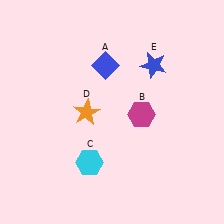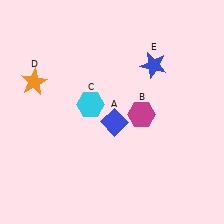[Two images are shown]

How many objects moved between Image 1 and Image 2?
3 objects moved between the two images.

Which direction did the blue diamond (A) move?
The blue diamond (A) moved down.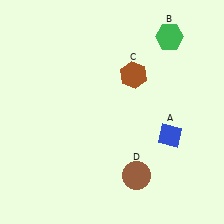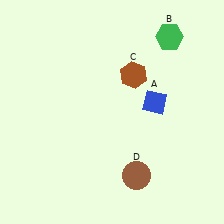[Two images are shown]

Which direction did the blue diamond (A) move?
The blue diamond (A) moved up.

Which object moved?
The blue diamond (A) moved up.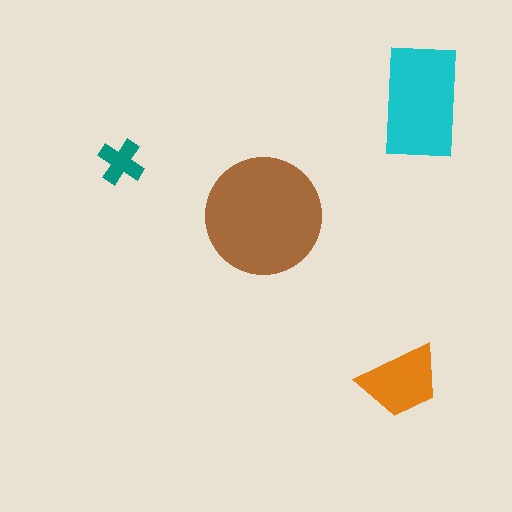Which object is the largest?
The brown circle.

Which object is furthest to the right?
The cyan rectangle is rightmost.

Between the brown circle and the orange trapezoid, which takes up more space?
The brown circle.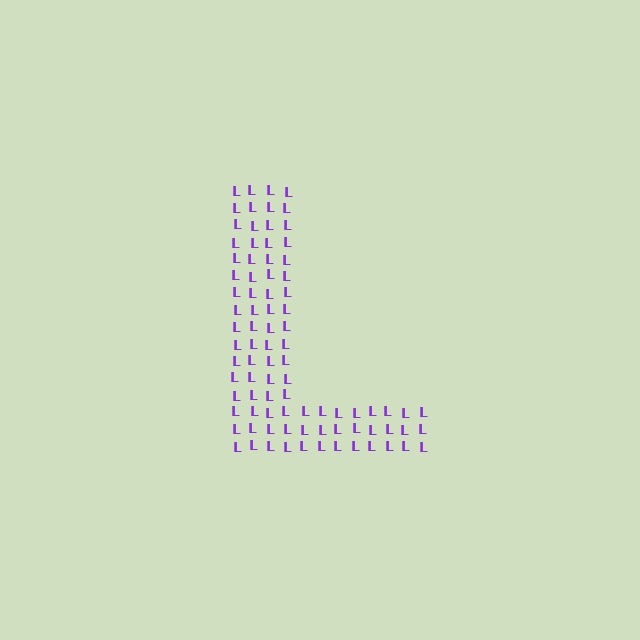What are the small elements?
The small elements are letter L's.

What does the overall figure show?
The overall figure shows the letter L.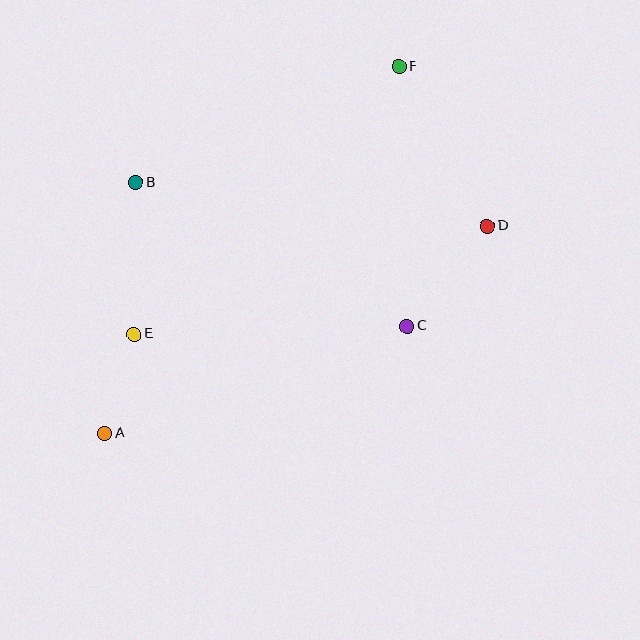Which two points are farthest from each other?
Points A and F are farthest from each other.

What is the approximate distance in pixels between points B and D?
The distance between B and D is approximately 355 pixels.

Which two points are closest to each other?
Points A and E are closest to each other.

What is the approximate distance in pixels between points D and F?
The distance between D and F is approximately 182 pixels.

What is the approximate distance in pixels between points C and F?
The distance between C and F is approximately 259 pixels.